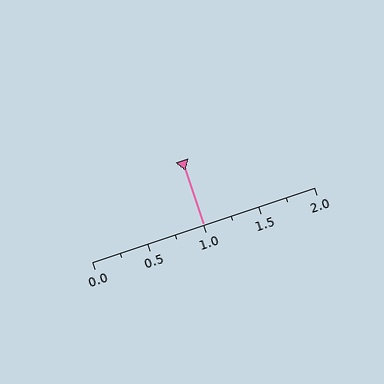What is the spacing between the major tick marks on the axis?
The major ticks are spaced 0.5 apart.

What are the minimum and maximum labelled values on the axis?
The axis runs from 0.0 to 2.0.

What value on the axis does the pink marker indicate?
The marker indicates approximately 1.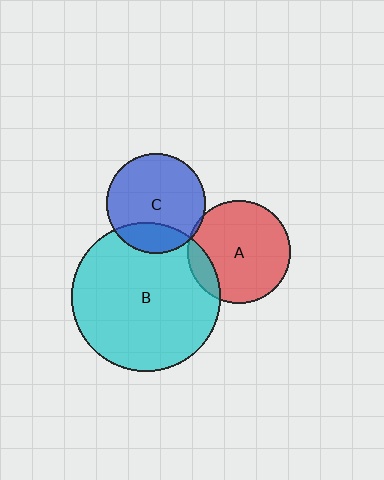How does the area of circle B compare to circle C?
Approximately 2.3 times.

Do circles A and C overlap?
Yes.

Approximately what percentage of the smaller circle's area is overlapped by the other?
Approximately 5%.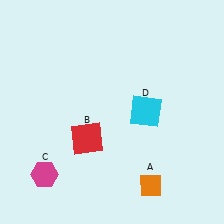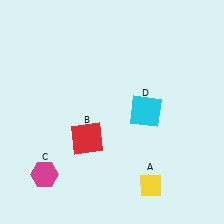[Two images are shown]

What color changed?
The diamond (A) changed from orange in Image 1 to yellow in Image 2.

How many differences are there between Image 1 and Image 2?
There is 1 difference between the two images.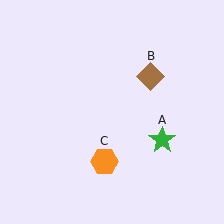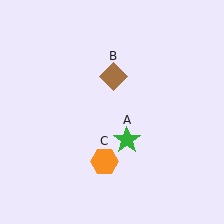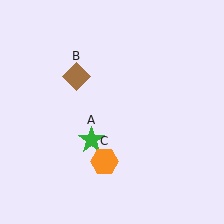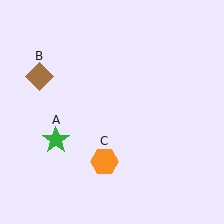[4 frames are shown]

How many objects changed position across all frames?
2 objects changed position: green star (object A), brown diamond (object B).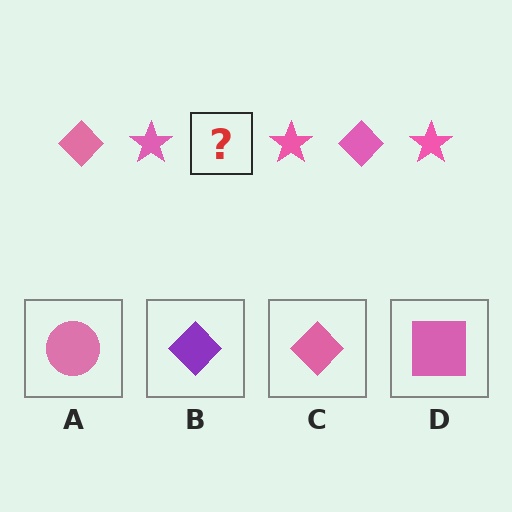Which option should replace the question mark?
Option C.